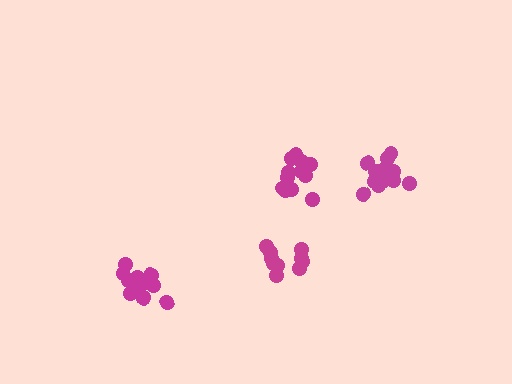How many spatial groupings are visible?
There are 4 spatial groupings.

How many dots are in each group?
Group 1: 10 dots, Group 2: 15 dots, Group 3: 13 dots, Group 4: 13 dots (51 total).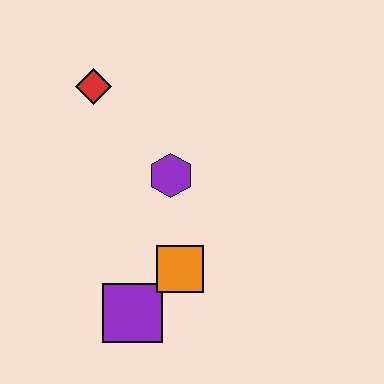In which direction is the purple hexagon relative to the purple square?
The purple hexagon is above the purple square.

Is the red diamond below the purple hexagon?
No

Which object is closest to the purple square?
The orange square is closest to the purple square.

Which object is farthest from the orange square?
The red diamond is farthest from the orange square.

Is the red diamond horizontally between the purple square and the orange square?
No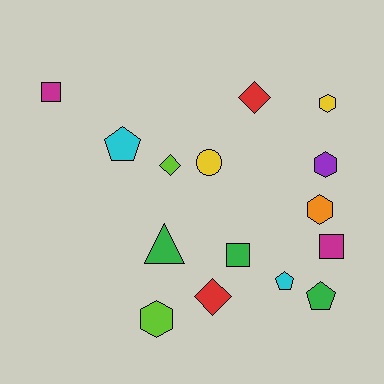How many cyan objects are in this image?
There are 2 cyan objects.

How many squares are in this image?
There are 3 squares.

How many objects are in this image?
There are 15 objects.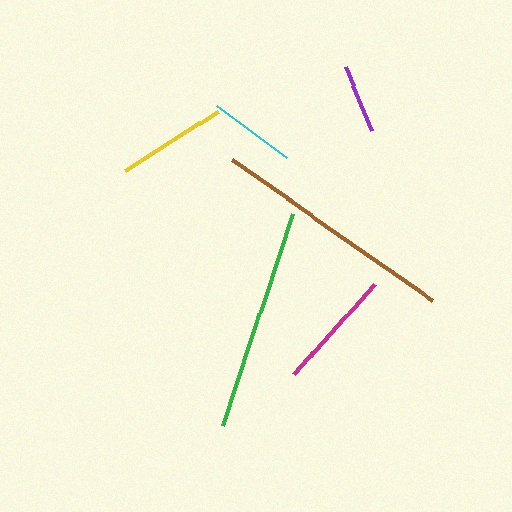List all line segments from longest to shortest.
From longest to shortest: brown, green, magenta, yellow, cyan, purple.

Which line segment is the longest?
The brown line is the longest at approximately 244 pixels.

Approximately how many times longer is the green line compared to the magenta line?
The green line is approximately 1.8 times the length of the magenta line.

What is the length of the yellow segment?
The yellow segment is approximately 111 pixels long.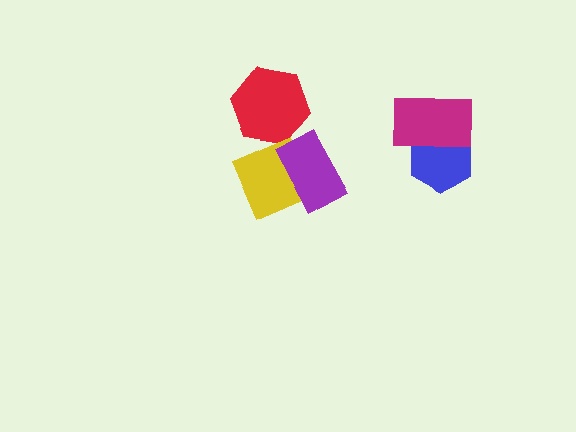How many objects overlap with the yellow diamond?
2 objects overlap with the yellow diamond.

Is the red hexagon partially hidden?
Yes, it is partially covered by another shape.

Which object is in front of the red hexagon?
The yellow diamond is in front of the red hexagon.